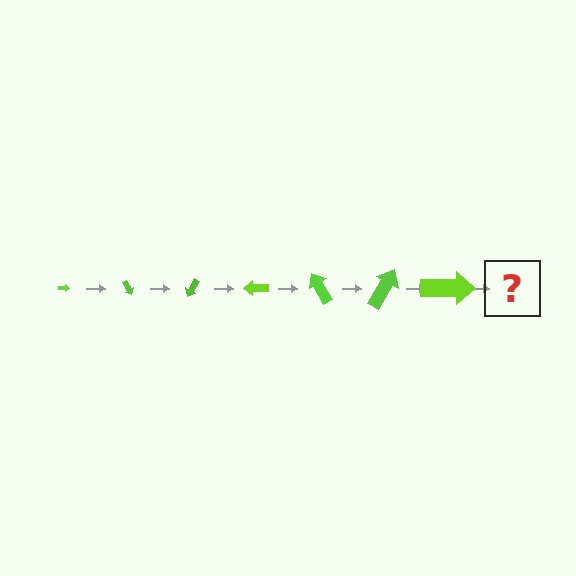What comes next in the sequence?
The next element should be an arrow, larger than the previous one and rotated 420 degrees from the start.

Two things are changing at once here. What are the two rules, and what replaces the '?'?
The two rules are that the arrow grows larger each step and it rotates 60 degrees each step. The '?' should be an arrow, larger than the previous one and rotated 420 degrees from the start.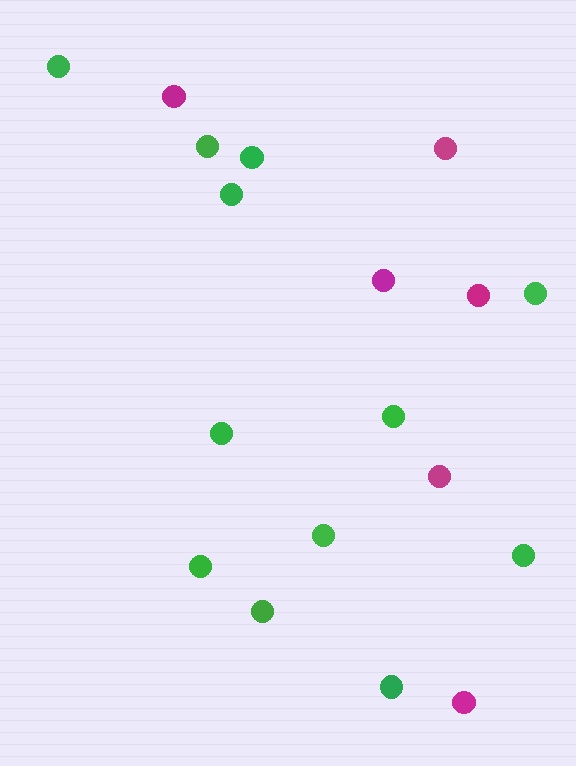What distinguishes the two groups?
There are 2 groups: one group of magenta circles (6) and one group of green circles (12).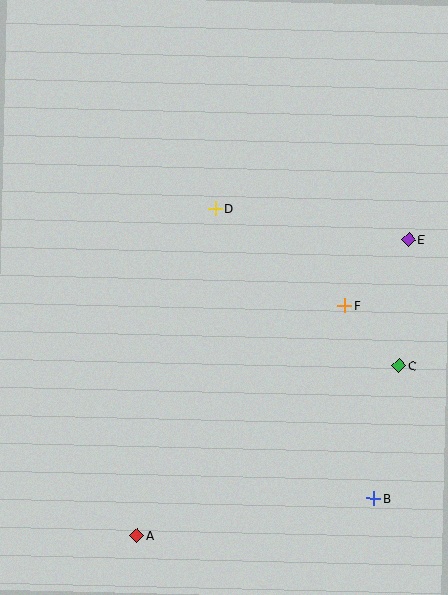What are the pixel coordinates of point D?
Point D is at (215, 208).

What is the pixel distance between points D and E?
The distance between D and E is 196 pixels.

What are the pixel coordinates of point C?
Point C is at (399, 366).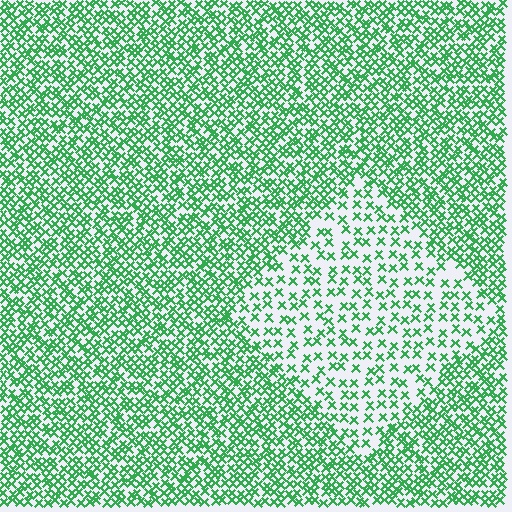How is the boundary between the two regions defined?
The boundary is defined by a change in element density (approximately 2.2x ratio). All elements are the same color, size, and shape.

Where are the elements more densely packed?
The elements are more densely packed outside the diamond boundary.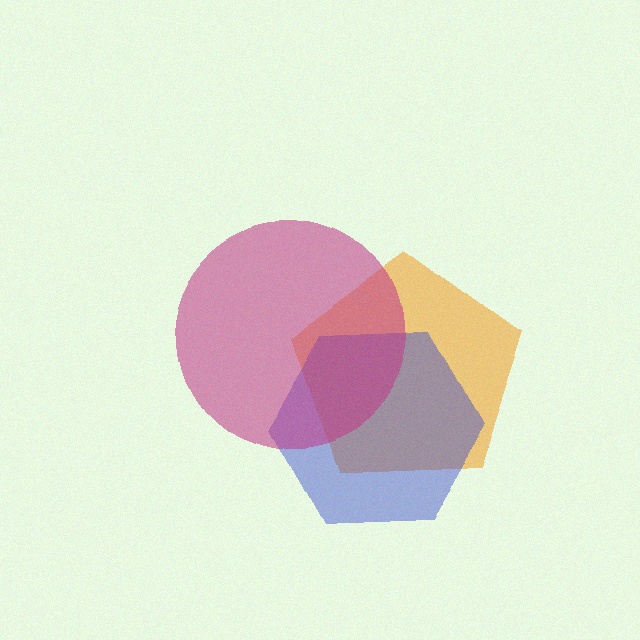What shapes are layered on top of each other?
The layered shapes are: an orange pentagon, a blue hexagon, a magenta circle.